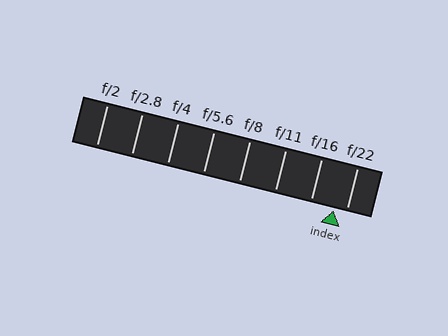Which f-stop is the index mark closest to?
The index mark is closest to f/22.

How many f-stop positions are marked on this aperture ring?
There are 8 f-stop positions marked.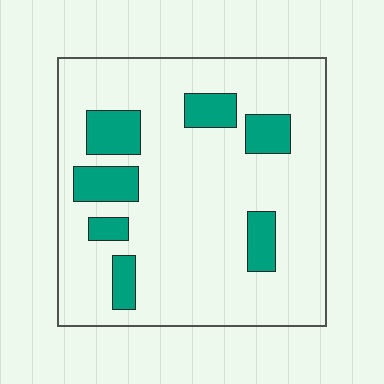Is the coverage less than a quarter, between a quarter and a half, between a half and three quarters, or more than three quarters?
Less than a quarter.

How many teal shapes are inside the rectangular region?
7.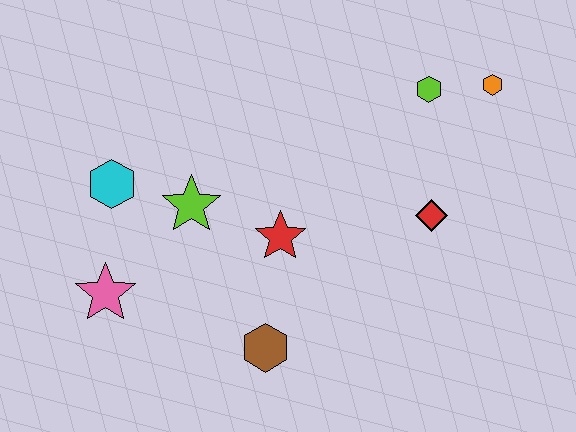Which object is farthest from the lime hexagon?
The pink star is farthest from the lime hexagon.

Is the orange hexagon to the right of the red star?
Yes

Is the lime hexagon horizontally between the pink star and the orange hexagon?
Yes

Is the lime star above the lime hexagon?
No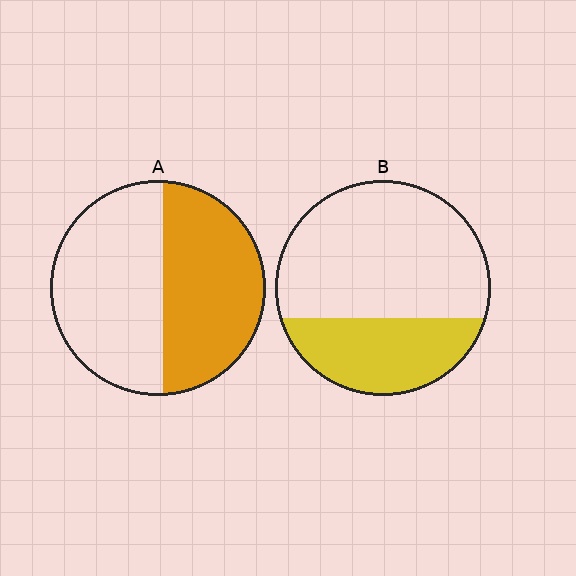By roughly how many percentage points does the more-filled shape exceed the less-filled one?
By roughly 15 percentage points (A over B).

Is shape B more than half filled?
No.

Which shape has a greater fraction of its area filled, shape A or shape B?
Shape A.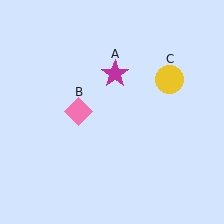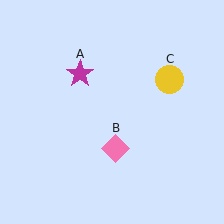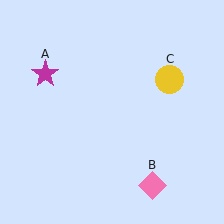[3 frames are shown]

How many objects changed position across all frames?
2 objects changed position: magenta star (object A), pink diamond (object B).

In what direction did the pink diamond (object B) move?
The pink diamond (object B) moved down and to the right.